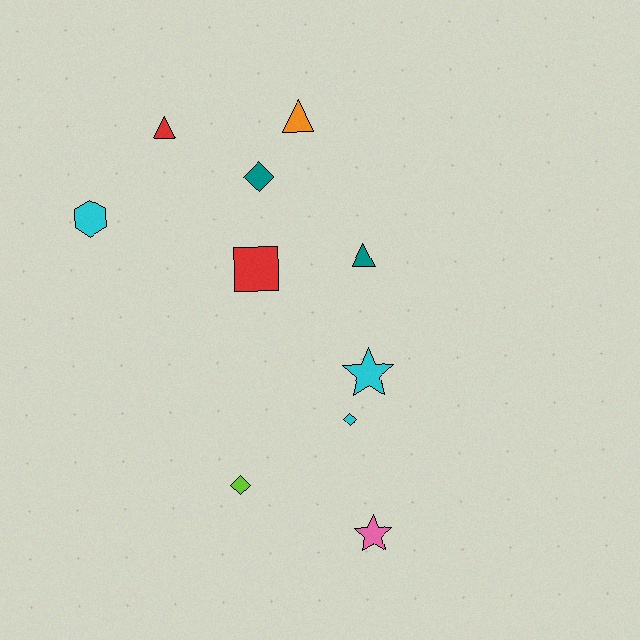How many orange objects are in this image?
There is 1 orange object.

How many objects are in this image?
There are 10 objects.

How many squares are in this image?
There is 1 square.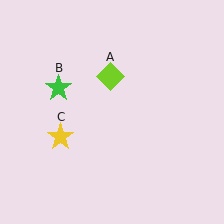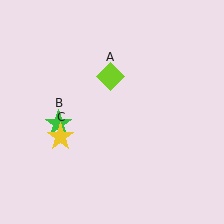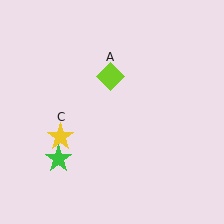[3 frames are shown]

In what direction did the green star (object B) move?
The green star (object B) moved down.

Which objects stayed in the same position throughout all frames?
Lime diamond (object A) and yellow star (object C) remained stationary.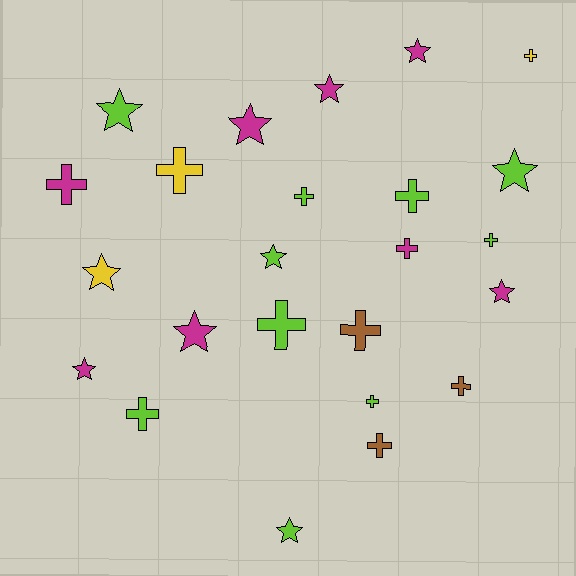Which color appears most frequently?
Lime, with 10 objects.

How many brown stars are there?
There are no brown stars.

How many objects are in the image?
There are 24 objects.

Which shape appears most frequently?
Cross, with 13 objects.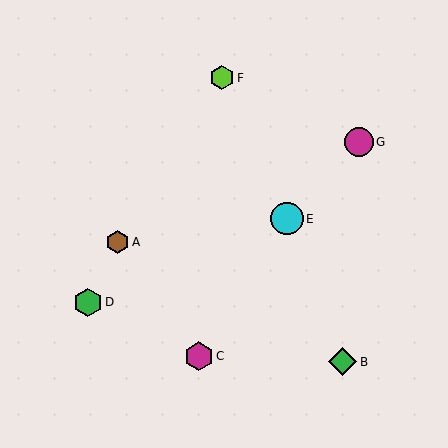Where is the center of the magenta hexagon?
The center of the magenta hexagon is at (199, 356).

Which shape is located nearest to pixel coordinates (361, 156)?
The magenta circle (labeled G) at (359, 142) is nearest to that location.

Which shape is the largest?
The cyan circle (labeled E) is the largest.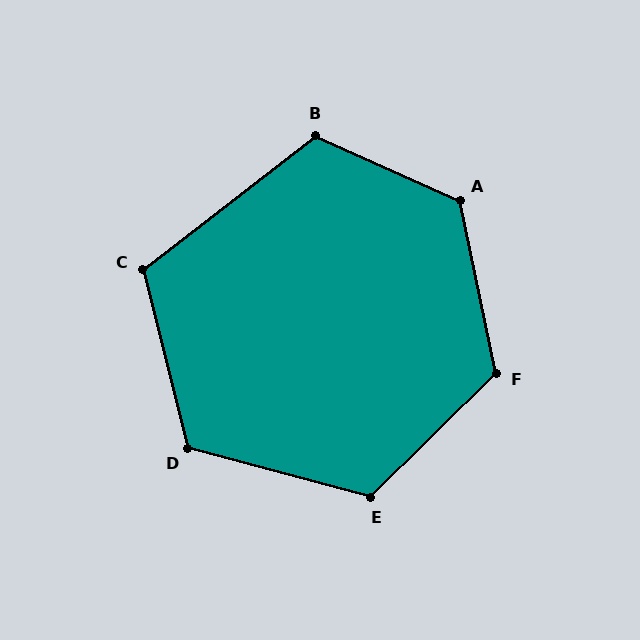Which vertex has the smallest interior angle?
C, at approximately 114 degrees.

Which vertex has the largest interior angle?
A, at approximately 126 degrees.